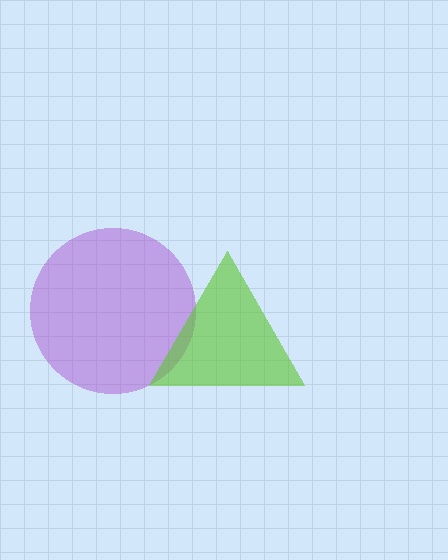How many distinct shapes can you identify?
There are 2 distinct shapes: a purple circle, a lime triangle.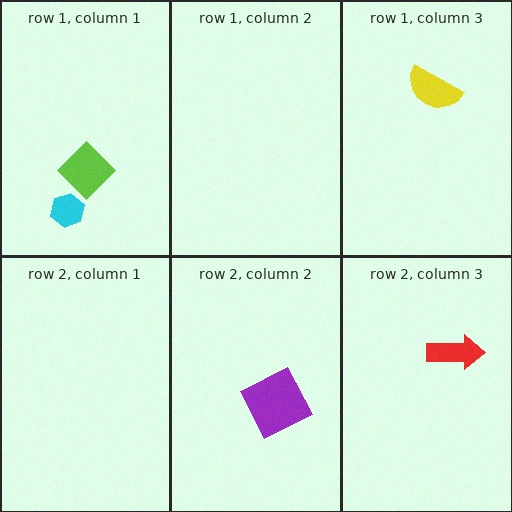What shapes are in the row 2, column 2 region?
The purple square.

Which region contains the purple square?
The row 2, column 2 region.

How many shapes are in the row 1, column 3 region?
1.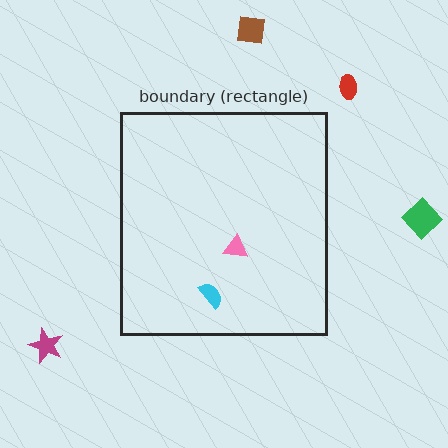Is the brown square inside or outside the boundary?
Outside.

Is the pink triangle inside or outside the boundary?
Inside.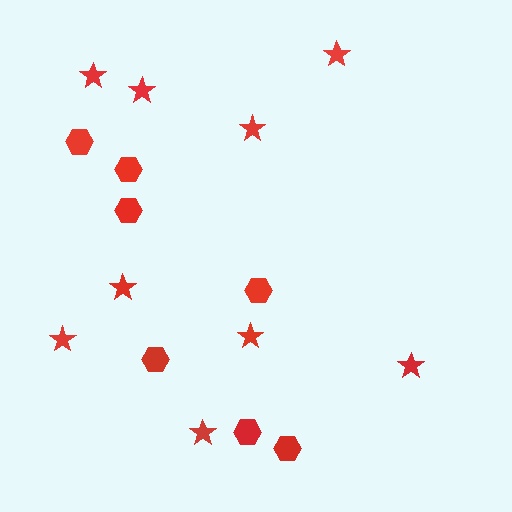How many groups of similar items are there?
There are 2 groups: one group of stars (9) and one group of hexagons (7).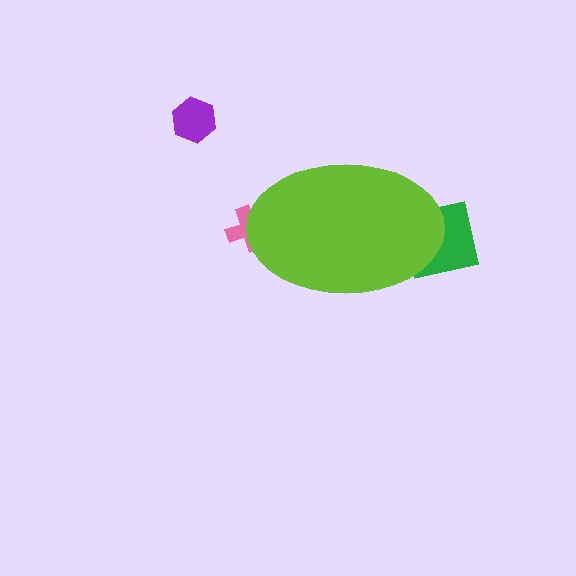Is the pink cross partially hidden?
Yes, the pink cross is partially hidden behind the lime ellipse.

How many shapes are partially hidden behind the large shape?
2 shapes are partially hidden.